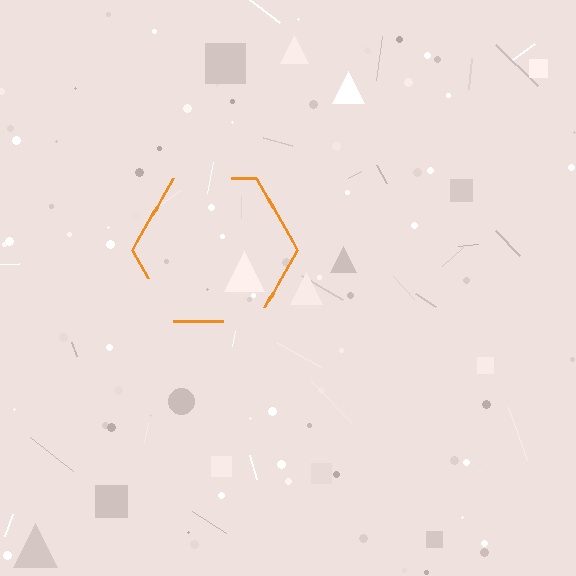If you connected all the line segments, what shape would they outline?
They would outline a hexagon.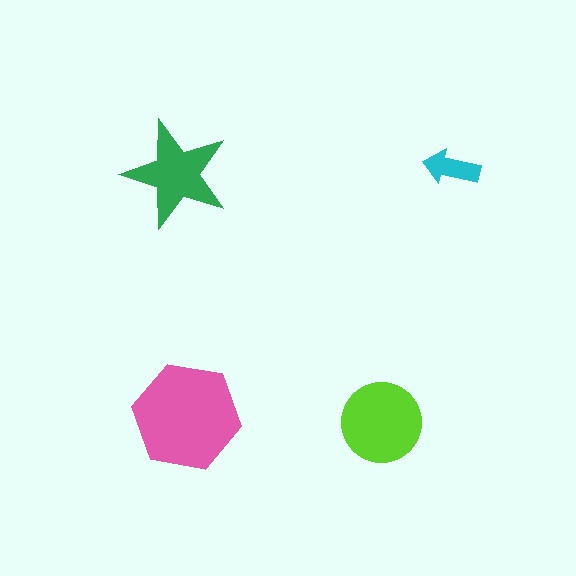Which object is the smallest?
The cyan arrow.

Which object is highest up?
The cyan arrow is topmost.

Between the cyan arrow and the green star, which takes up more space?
The green star.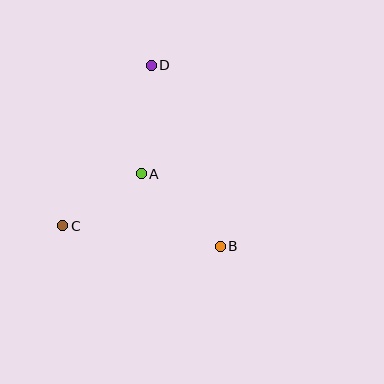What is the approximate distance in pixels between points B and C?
The distance between B and C is approximately 159 pixels.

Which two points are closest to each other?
Points A and C are closest to each other.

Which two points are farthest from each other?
Points B and D are farthest from each other.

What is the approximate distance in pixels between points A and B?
The distance between A and B is approximately 107 pixels.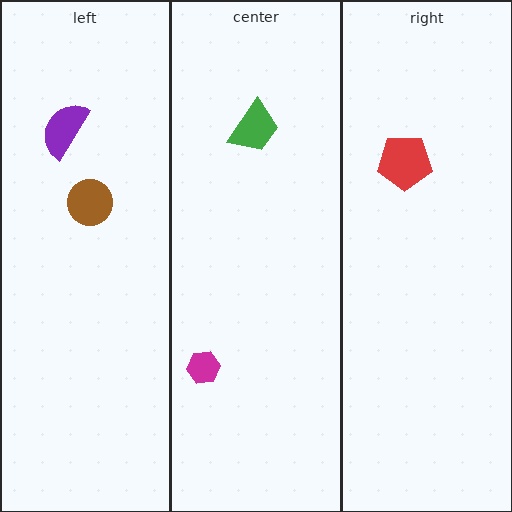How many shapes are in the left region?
2.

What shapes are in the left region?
The brown circle, the purple semicircle.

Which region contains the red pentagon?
The right region.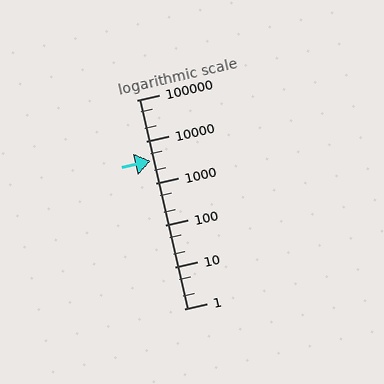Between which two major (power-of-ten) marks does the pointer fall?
The pointer is between 1000 and 10000.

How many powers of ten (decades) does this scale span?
The scale spans 5 decades, from 1 to 100000.